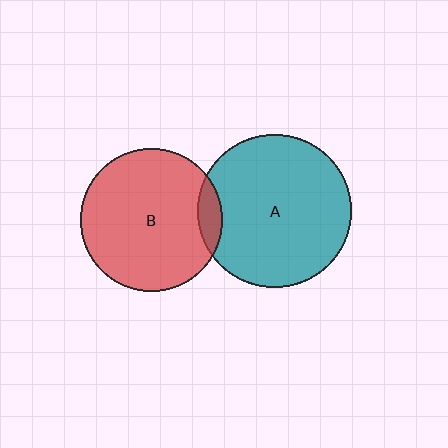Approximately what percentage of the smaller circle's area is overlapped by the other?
Approximately 10%.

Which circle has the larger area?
Circle A (teal).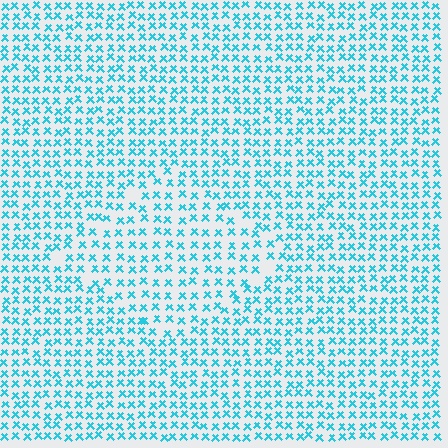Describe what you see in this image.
The image contains small cyan elements arranged at two different densities. A diamond-shaped region is visible where the elements are less densely packed than the surrounding area.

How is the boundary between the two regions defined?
The boundary is defined by a change in element density (approximately 1.4x ratio). All elements are the same color, size, and shape.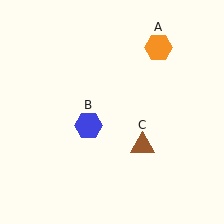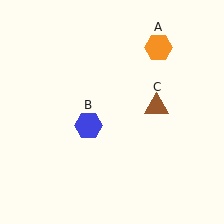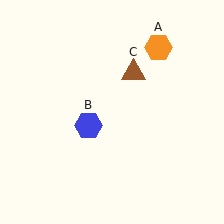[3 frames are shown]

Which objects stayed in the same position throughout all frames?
Orange hexagon (object A) and blue hexagon (object B) remained stationary.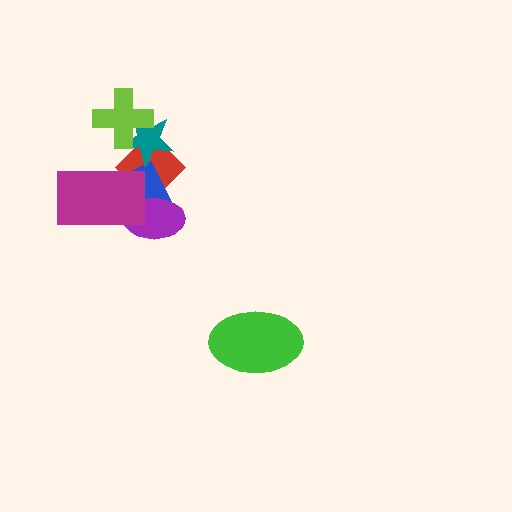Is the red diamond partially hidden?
Yes, it is partially covered by another shape.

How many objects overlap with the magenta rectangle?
3 objects overlap with the magenta rectangle.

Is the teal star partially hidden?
Yes, it is partially covered by another shape.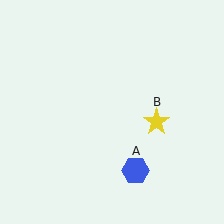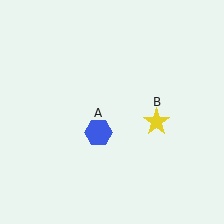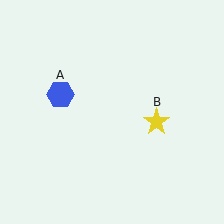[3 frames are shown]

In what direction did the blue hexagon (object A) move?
The blue hexagon (object A) moved up and to the left.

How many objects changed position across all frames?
1 object changed position: blue hexagon (object A).